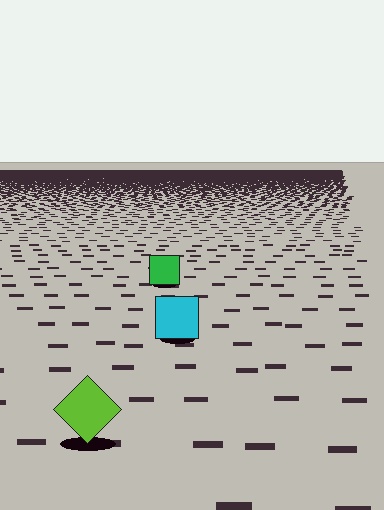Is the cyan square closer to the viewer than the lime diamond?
No. The lime diamond is closer — you can tell from the texture gradient: the ground texture is coarser near it.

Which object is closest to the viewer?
The lime diamond is closest. The texture marks near it are larger and more spread out.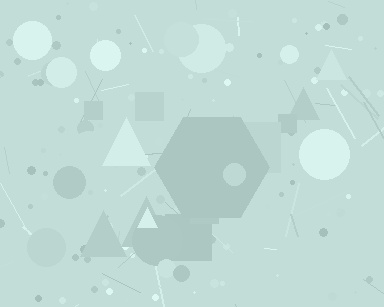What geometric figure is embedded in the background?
A hexagon is embedded in the background.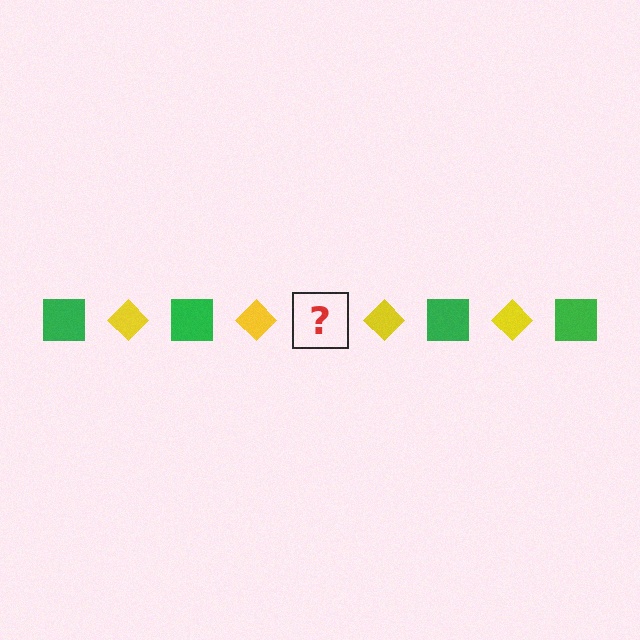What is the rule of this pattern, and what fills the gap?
The rule is that the pattern alternates between green square and yellow diamond. The gap should be filled with a green square.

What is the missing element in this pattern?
The missing element is a green square.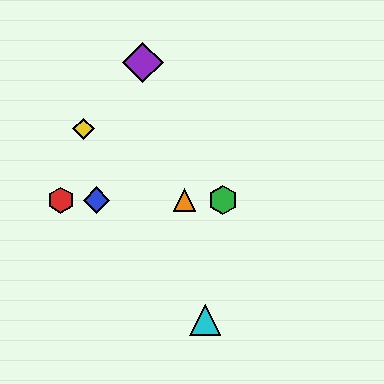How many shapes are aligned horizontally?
4 shapes (the red hexagon, the blue diamond, the green hexagon, the orange triangle) are aligned horizontally.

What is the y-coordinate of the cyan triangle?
The cyan triangle is at y≈320.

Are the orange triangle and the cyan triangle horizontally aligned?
No, the orange triangle is at y≈200 and the cyan triangle is at y≈320.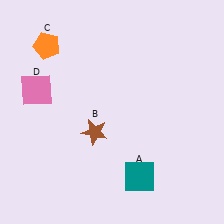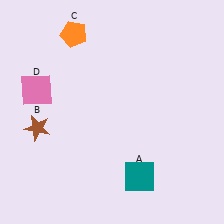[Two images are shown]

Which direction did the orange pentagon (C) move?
The orange pentagon (C) moved right.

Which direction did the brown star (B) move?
The brown star (B) moved left.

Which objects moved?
The objects that moved are: the brown star (B), the orange pentagon (C).